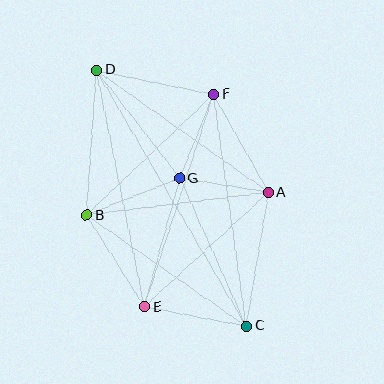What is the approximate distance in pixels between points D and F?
The distance between D and F is approximately 120 pixels.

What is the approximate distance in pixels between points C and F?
The distance between C and F is approximately 234 pixels.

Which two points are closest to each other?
Points A and G are closest to each other.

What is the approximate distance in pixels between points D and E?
The distance between D and E is approximately 242 pixels.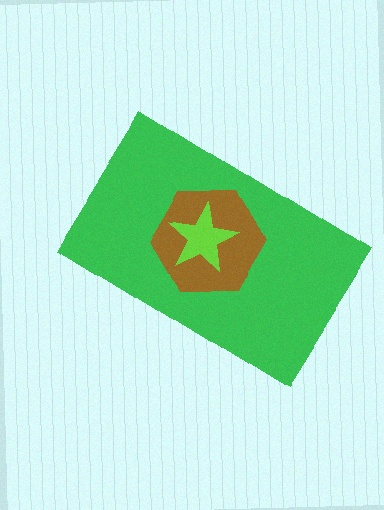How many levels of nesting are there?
3.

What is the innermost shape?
The lime star.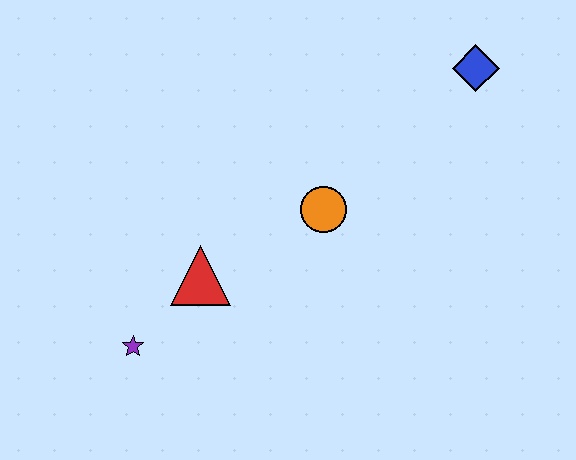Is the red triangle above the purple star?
Yes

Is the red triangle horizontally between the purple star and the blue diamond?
Yes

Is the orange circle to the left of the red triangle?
No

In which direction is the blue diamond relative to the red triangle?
The blue diamond is to the right of the red triangle.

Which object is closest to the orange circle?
The red triangle is closest to the orange circle.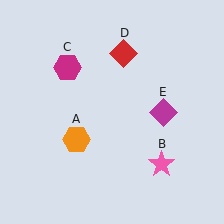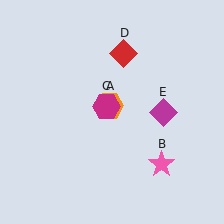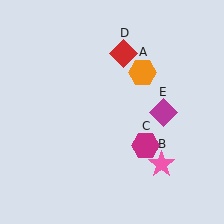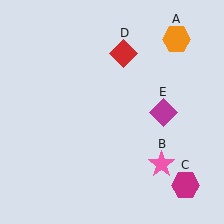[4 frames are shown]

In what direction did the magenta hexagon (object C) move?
The magenta hexagon (object C) moved down and to the right.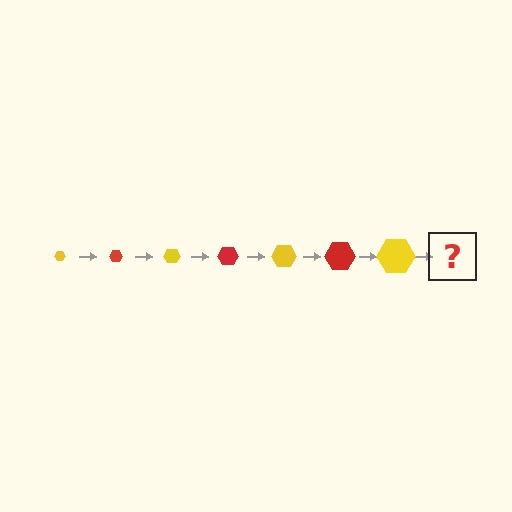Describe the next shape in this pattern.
It should be a red hexagon, larger than the previous one.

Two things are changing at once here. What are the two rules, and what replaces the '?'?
The two rules are that the hexagon grows larger each step and the color cycles through yellow and red. The '?' should be a red hexagon, larger than the previous one.